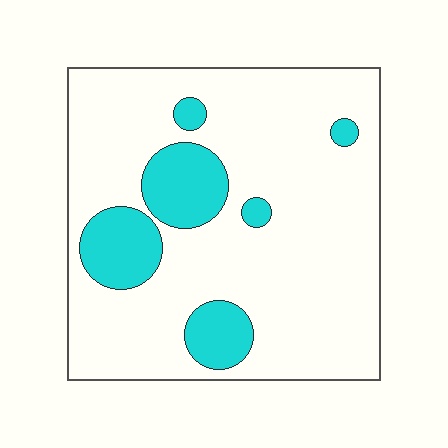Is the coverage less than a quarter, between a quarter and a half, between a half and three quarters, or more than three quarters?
Less than a quarter.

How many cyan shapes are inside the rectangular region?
6.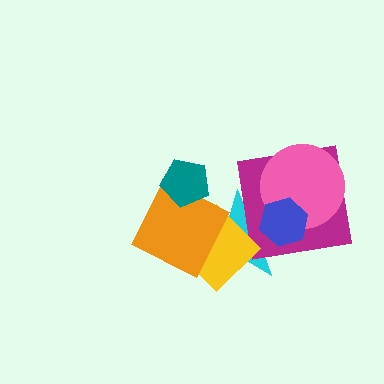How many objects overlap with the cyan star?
5 objects overlap with the cyan star.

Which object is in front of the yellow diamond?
The orange square is in front of the yellow diamond.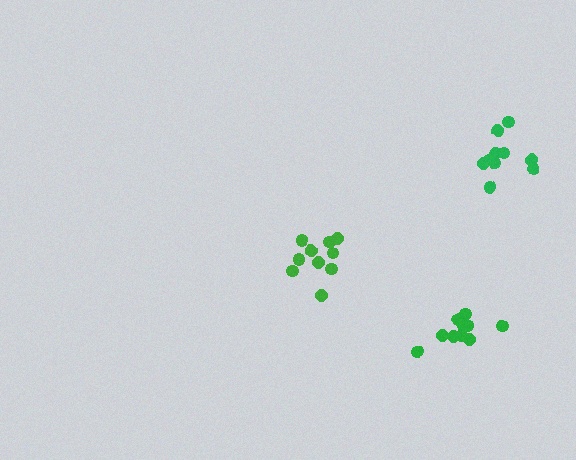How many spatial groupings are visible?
There are 3 spatial groupings.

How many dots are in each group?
Group 1: 10 dots, Group 2: 10 dots, Group 3: 10 dots (30 total).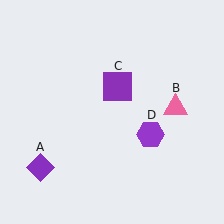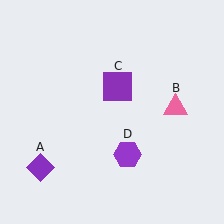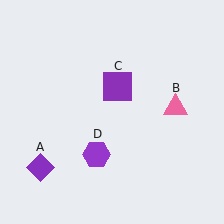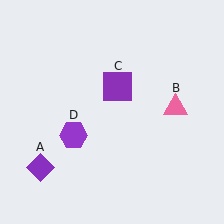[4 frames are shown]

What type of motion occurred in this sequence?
The purple hexagon (object D) rotated clockwise around the center of the scene.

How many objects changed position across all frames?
1 object changed position: purple hexagon (object D).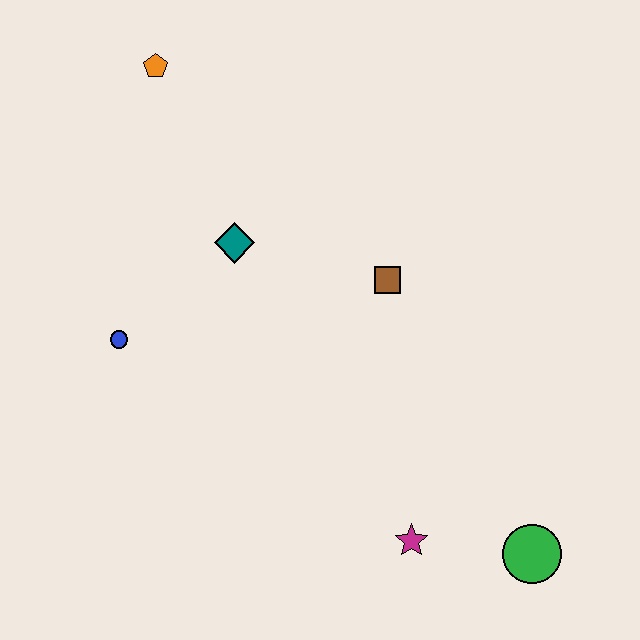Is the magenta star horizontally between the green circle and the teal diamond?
Yes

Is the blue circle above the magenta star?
Yes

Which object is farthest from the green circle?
The orange pentagon is farthest from the green circle.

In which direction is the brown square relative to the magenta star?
The brown square is above the magenta star.